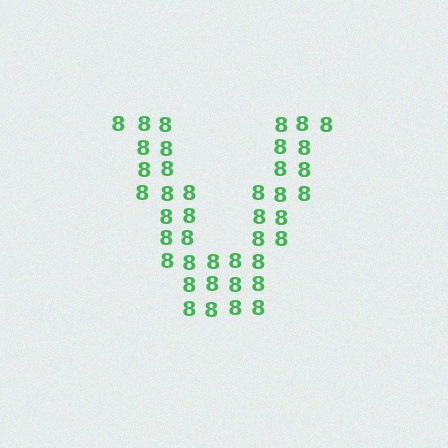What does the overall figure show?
The overall figure shows the letter V.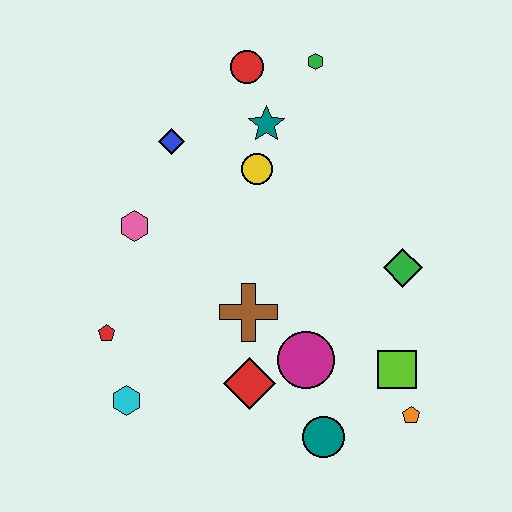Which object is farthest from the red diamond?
The green hexagon is farthest from the red diamond.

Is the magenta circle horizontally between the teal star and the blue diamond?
No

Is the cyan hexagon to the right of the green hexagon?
No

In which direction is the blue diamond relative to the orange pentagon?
The blue diamond is above the orange pentagon.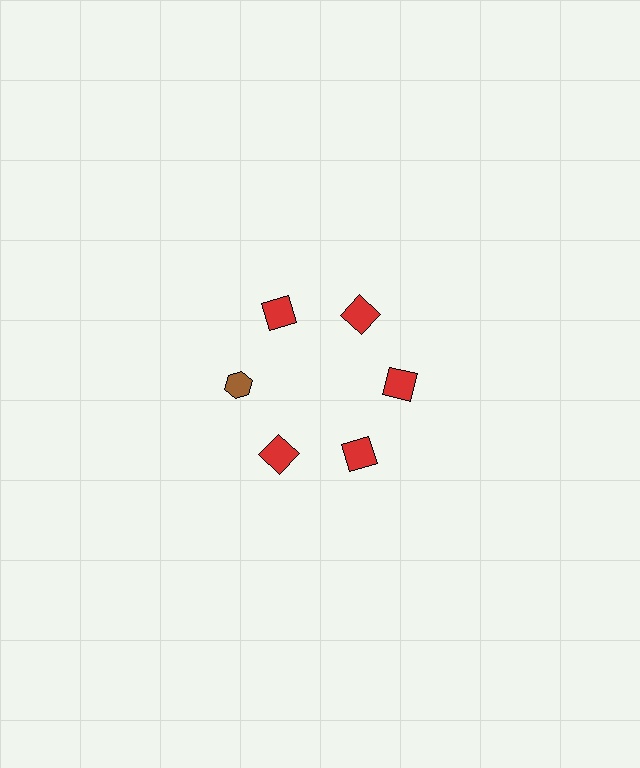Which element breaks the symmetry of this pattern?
The brown hexagon at roughly the 9 o'clock position breaks the symmetry. All other shapes are red squares.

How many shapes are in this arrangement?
There are 6 shapes arranged in a ring pattern.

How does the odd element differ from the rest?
It differs in both color (brown instead of red) and shape (hexagon instead of square).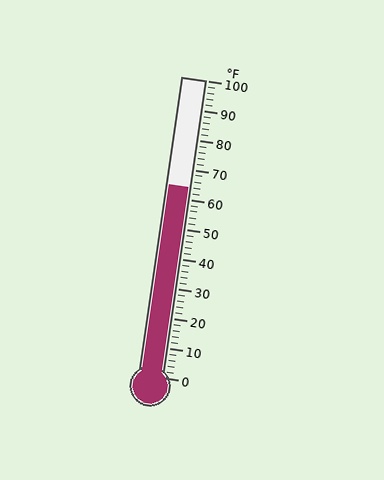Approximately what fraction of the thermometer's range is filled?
The thermometer is filled to approximately 65% of its range.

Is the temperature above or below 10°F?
The temperature is above 10°F.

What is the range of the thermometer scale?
The thermometer scale ranges from 0°F to 100°F.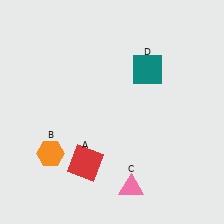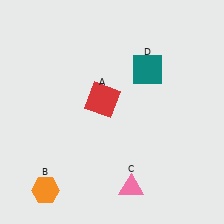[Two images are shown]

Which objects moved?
The objects that moved are: the red square (A), the orange hexagon (B).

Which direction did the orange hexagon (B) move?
The orange hexagon (B) moved down.